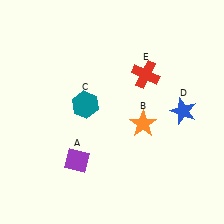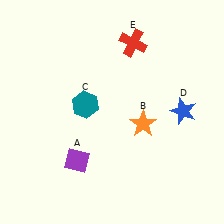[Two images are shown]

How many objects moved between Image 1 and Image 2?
1 object moved between the two images.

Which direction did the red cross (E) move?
The red cross (E) moved up.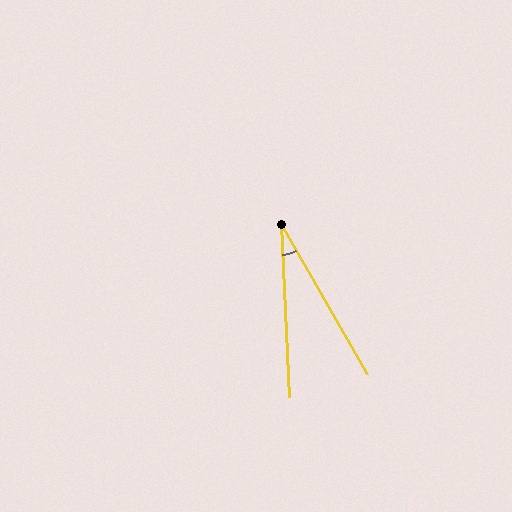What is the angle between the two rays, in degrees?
Approximately 27 degrees.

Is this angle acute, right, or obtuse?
It is acute.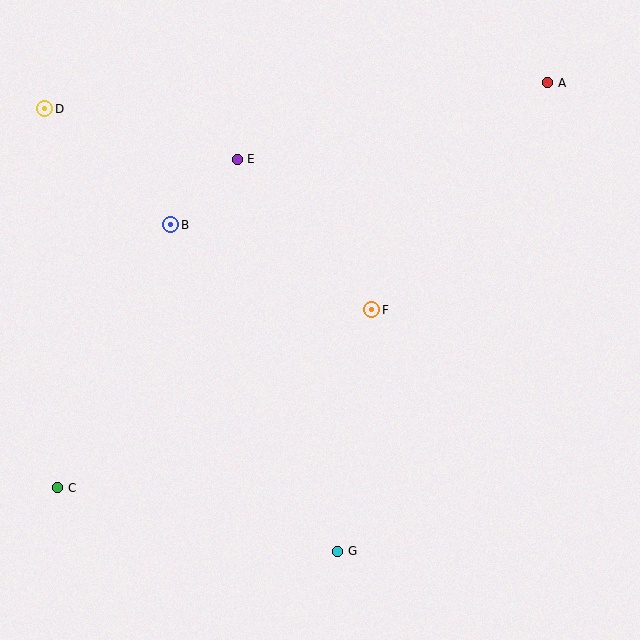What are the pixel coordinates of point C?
Point C is at (58, 488).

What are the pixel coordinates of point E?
Point E is at (237, 159).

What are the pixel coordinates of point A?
Point A is at (548, 83).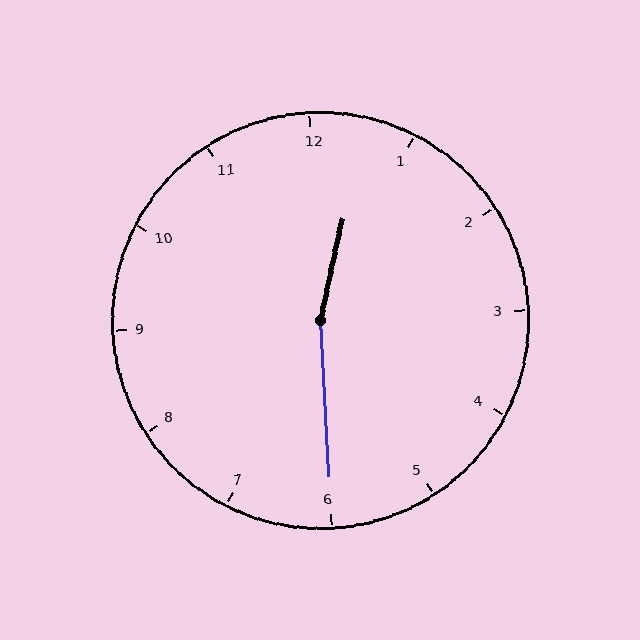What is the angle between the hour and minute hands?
Approximately 165 degrees.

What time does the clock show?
12:30.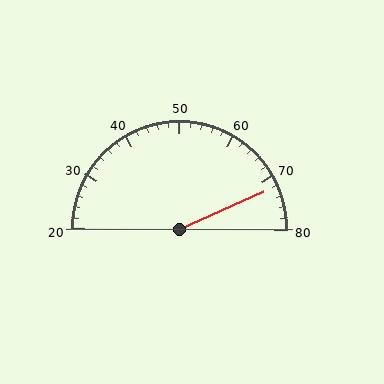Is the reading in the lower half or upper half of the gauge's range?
The reading is in the upper half of the range (20 to 80).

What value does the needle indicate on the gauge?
The needle indicates approximately 72.